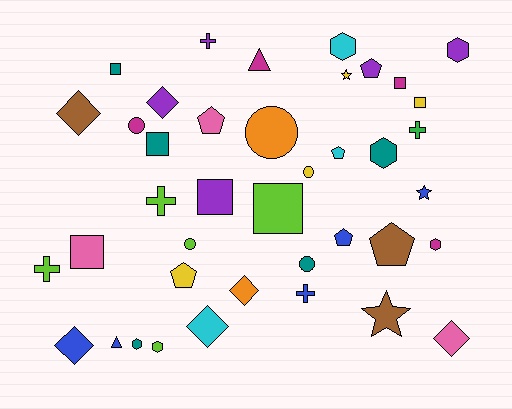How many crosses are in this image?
There are 5 crosses.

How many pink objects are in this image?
There are 3 pink objects.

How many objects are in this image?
There are 40 objects.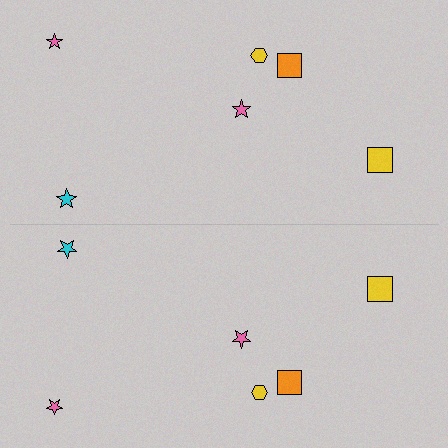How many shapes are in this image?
There are 12 shapes in this image.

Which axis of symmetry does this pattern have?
The pattern has a horizontal axis of symmetry running through the center of the image.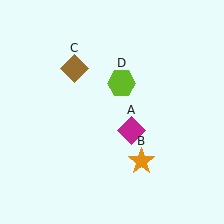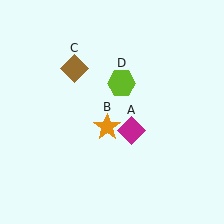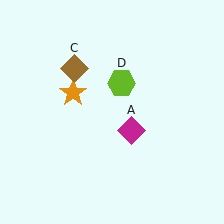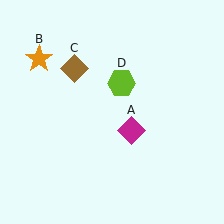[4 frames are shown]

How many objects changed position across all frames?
1 object changed position: orange star (object B).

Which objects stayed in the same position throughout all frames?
Magenta diamond (object A) and brown diamond (object C) and lime hexagon (object D) remained stationary.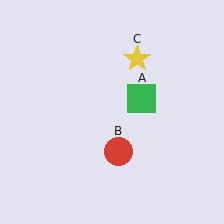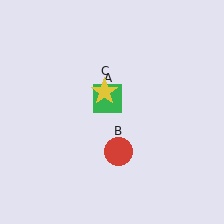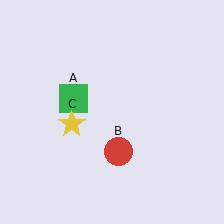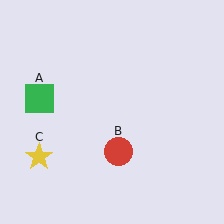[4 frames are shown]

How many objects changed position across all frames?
2 objects changed position: green square (object A), yellow star (object C).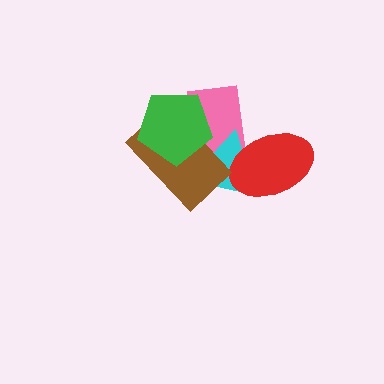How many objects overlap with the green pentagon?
3 objects overlap with the green pentagon.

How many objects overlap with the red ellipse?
2 objects overlap with the red ellipse.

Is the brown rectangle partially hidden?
Yes, it is partially covered by another shape.